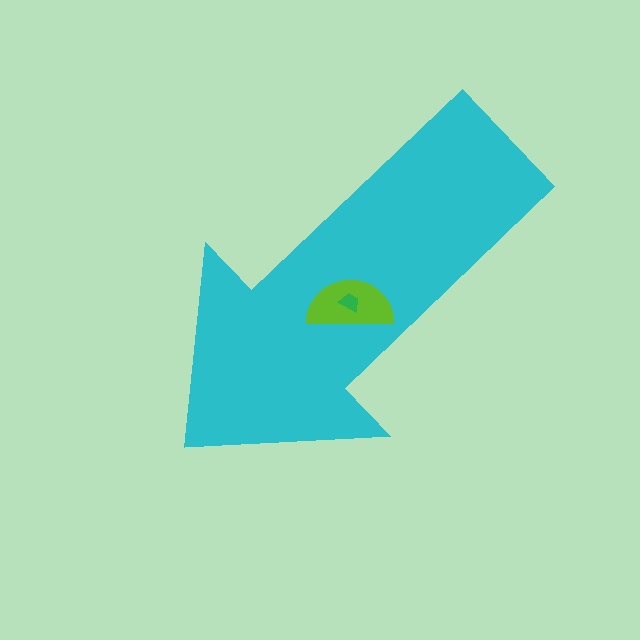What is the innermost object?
The green trapezoid.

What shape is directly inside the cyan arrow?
The lime semicircle.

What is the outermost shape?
The cyan arrow.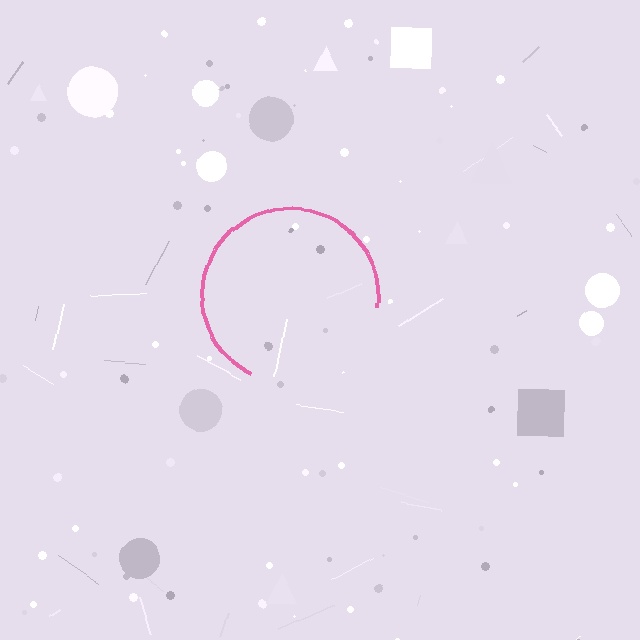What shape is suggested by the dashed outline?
The dashed outline suggests a circle.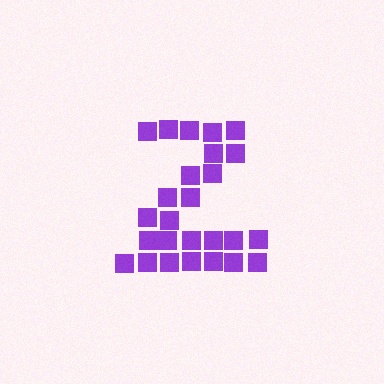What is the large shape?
The large shape is the letter Z.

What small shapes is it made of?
It is made of small squares.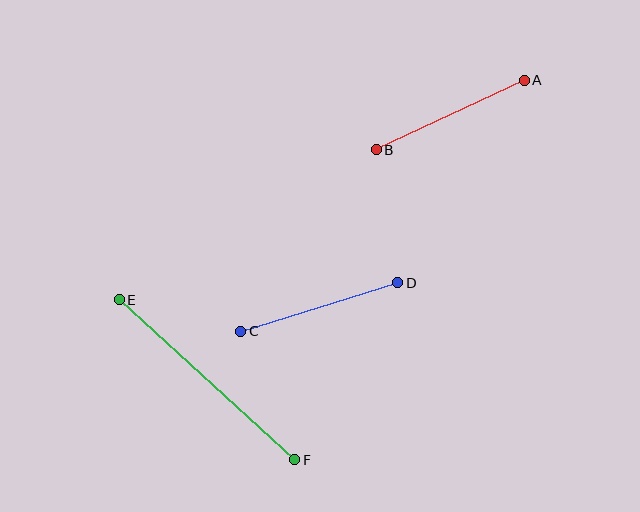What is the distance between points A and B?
The distance is approximately 163 pixels.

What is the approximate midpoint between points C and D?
The midpoint is at approximately (319, 307) pixels.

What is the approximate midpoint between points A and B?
The midpoint is at approximately (450, 115) pixels.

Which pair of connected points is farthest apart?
Points E and F are farthest apart.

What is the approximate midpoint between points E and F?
The midpoint is at approximately (207, 380) pixels.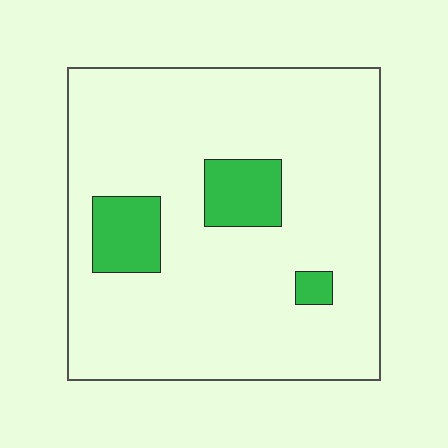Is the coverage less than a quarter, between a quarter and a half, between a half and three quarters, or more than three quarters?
Less than a quarter.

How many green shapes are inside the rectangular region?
3.